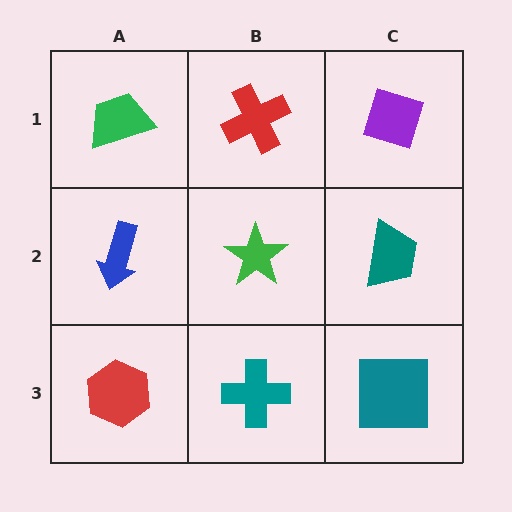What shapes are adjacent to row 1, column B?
A green star (row 2, column B), a green trapezoid (row 1, column A), a purple diamond (row 1, column C).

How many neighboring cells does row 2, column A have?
3.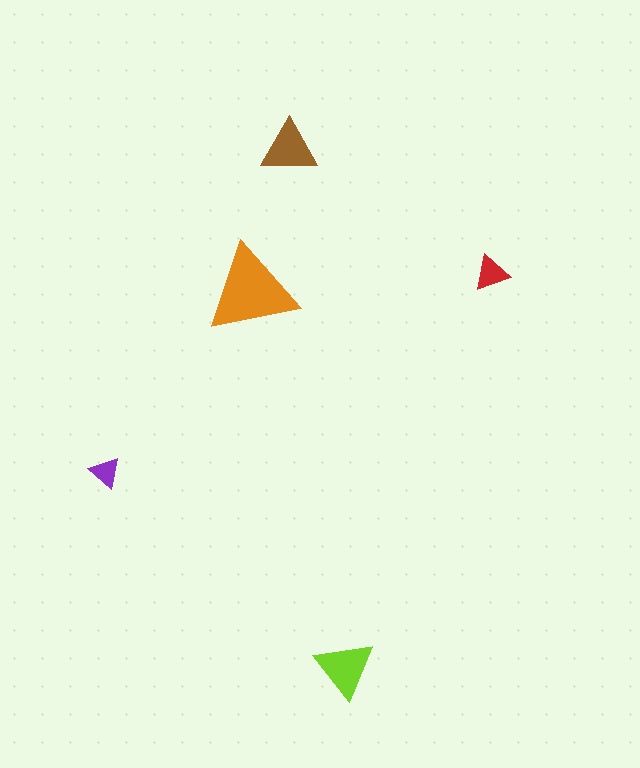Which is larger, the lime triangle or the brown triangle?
The lime one.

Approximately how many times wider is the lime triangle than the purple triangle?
About 2 times wider.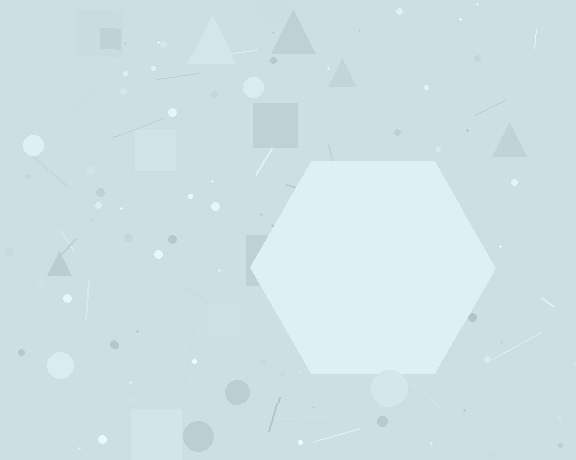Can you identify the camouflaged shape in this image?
The camouflaged shape is a hexagon.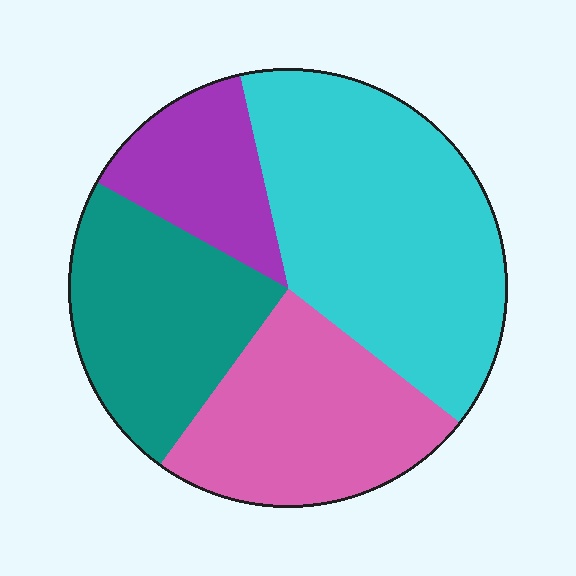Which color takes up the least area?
Purple, at roughly 15%.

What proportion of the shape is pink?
Pink takes up about one quarter (1/4) of the shape.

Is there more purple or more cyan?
Cyan.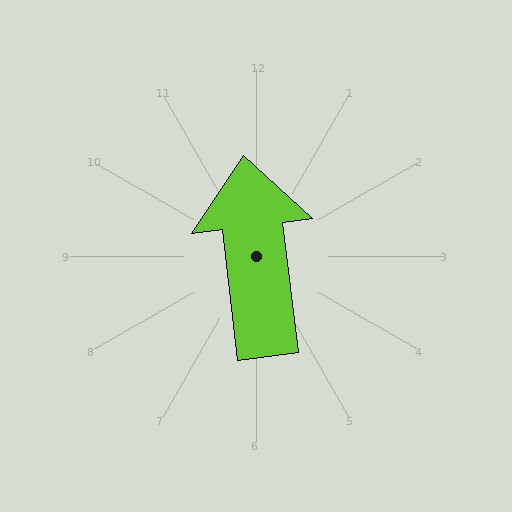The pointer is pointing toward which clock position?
Roughly 12 o'clock.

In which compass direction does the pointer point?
North.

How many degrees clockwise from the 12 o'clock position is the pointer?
Approximately 353 degrees.